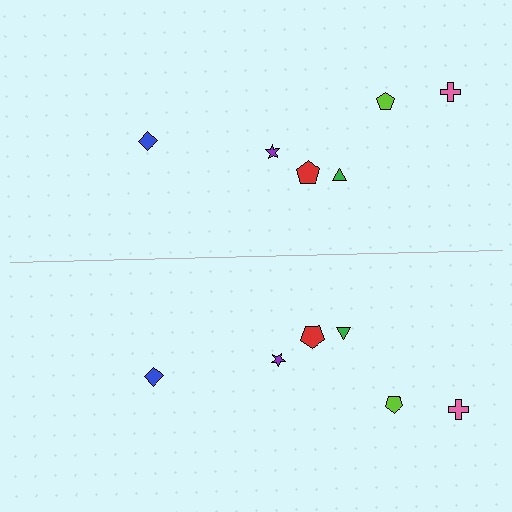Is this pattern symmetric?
Yes, this pattern has bilateral (reflection) symmetry.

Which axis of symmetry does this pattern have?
The pattern has a horizontal axis of symmetry running through the center of the image.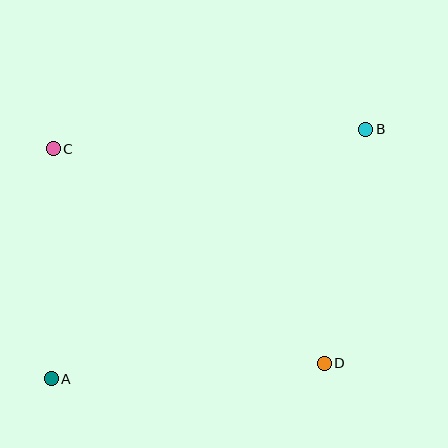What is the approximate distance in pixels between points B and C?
The distance between B and C is approximately 313 pixels.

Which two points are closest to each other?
Points A and C are closest to each other.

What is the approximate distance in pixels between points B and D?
The distance between B and D is approximately 237 pixels.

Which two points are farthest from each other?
Points A and B are farthest from each other.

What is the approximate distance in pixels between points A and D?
The distance between A and D is approximately 273 pixels.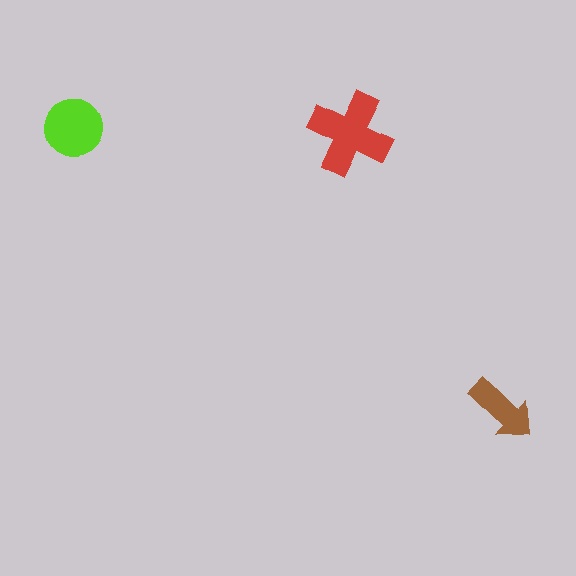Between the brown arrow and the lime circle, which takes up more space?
The lime circle.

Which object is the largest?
The red cross.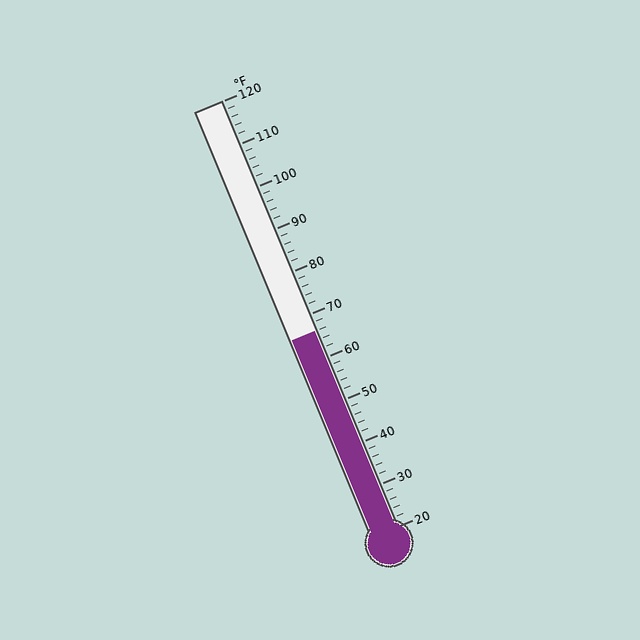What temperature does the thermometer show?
The thermometer shows approximately 66°F.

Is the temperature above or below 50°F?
The temperature is above 50°F.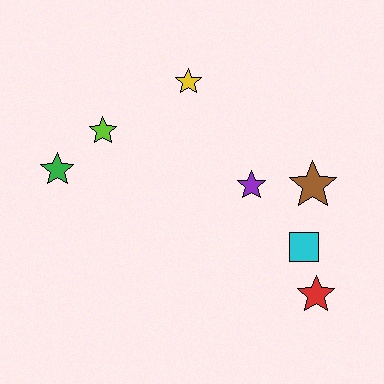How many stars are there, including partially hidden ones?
There are 6 stars.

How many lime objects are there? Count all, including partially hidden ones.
There is 1 lime object.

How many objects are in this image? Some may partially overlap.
There are 7 objects.